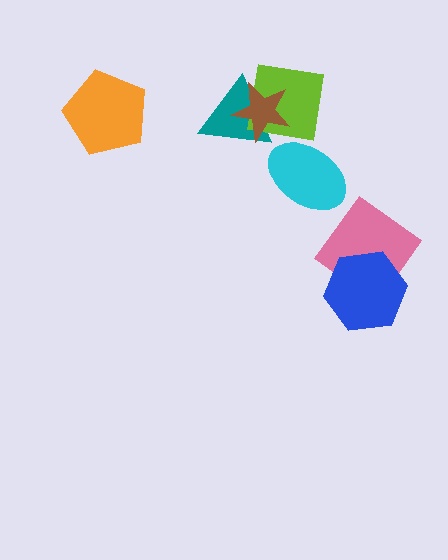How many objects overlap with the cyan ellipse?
1 object overlaps with the cyan ellipse.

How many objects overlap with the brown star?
2 objects overlap with the brown star.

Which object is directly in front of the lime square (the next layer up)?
The cyan ellipse is directly in front of the lime square.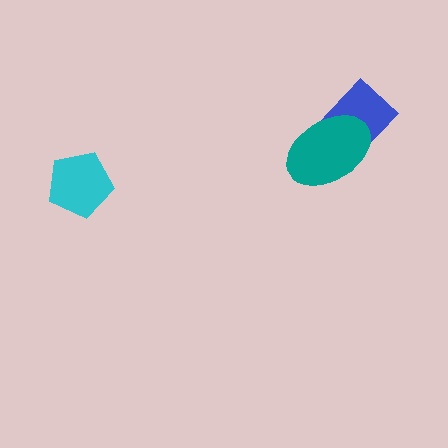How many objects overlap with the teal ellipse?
1 object overlaps with the teal ellipse.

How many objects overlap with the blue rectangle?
1 object overlaps with the blue rectangle.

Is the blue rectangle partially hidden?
Yes, it is partially covered by another shape.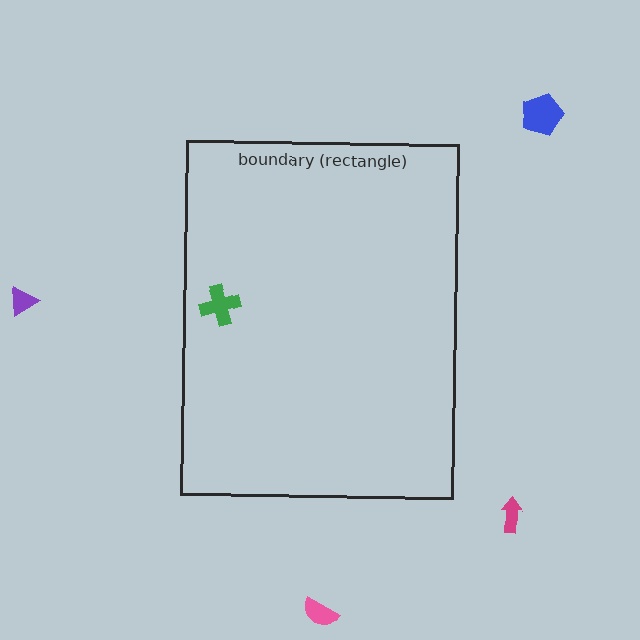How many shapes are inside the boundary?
1 inside, 4 outside.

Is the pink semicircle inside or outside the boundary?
Outside.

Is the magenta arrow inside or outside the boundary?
Outside.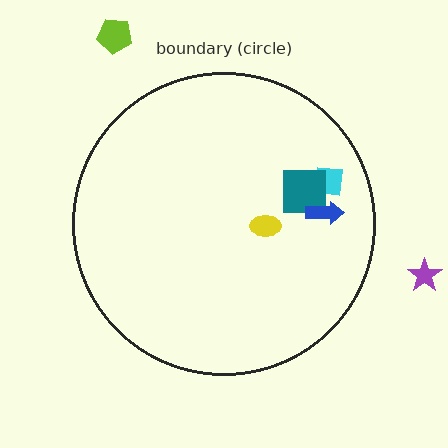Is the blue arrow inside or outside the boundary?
Inside.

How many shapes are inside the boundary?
4 inside, 2 outside.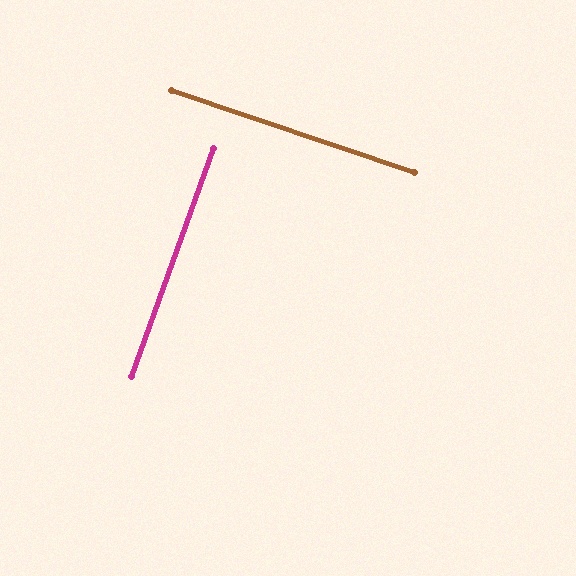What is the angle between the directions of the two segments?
Approximately 89 degrees.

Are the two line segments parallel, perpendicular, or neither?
Perpendicular — they meet at approximately 89°.